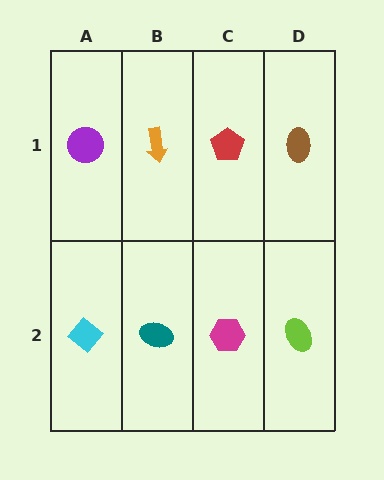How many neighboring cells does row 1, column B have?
3.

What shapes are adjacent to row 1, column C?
A magenta hexagon (row 2, column C), an orange arrow (row 1, column B), a brown ellipse (row 1, column D).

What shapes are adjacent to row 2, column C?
A red pentagon (row 1, column C), a teal ellipse (row 2, column B), a lime ellipse (row 2, column D).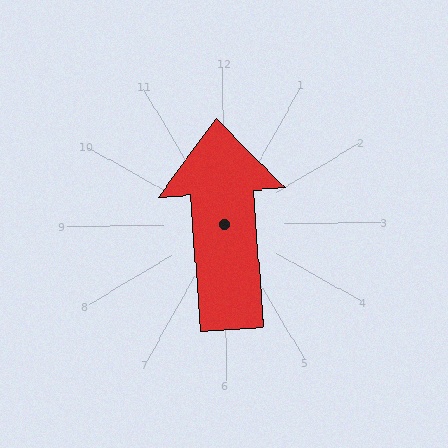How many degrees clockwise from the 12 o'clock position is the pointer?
Approximately 356 degrees.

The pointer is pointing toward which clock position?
Roughly 12 o'clock.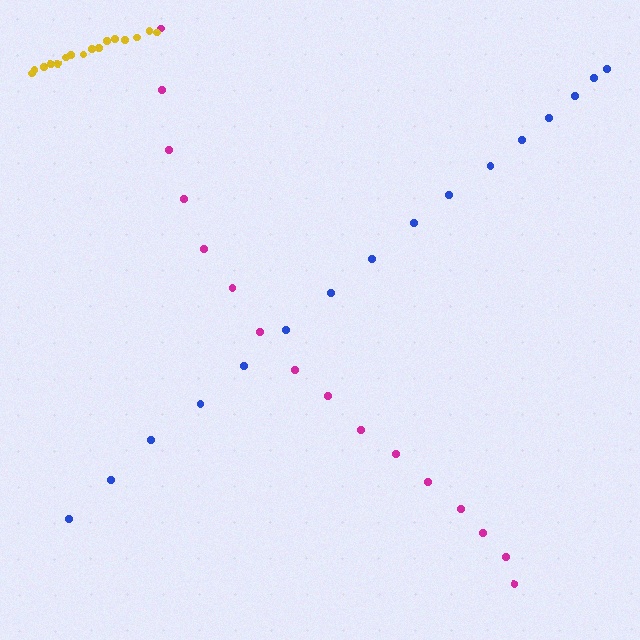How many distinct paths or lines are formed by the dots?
There are 3 distinct paths.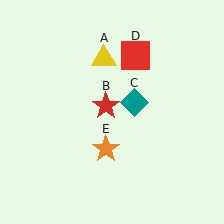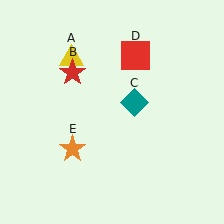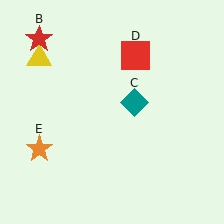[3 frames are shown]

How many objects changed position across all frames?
3 objects changed position: yellow triangle (object A), red star (object B), orange star (object E).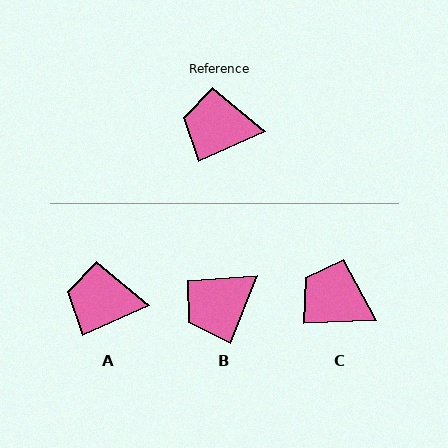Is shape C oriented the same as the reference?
No, it is off by about 21 degrees.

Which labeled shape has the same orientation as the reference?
A.